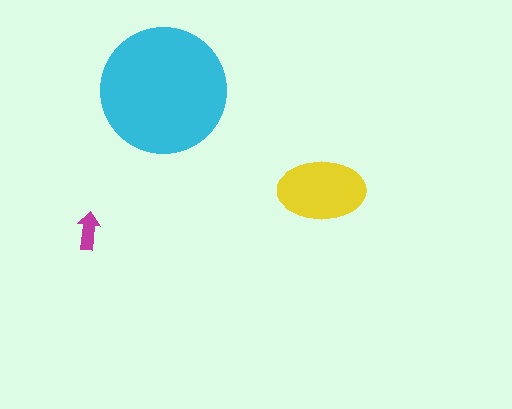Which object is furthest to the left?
The magenta arrow is leftmost.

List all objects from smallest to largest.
The magenta arrow, the yellow ellipse, the cyan circle.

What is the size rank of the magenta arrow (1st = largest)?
3rd.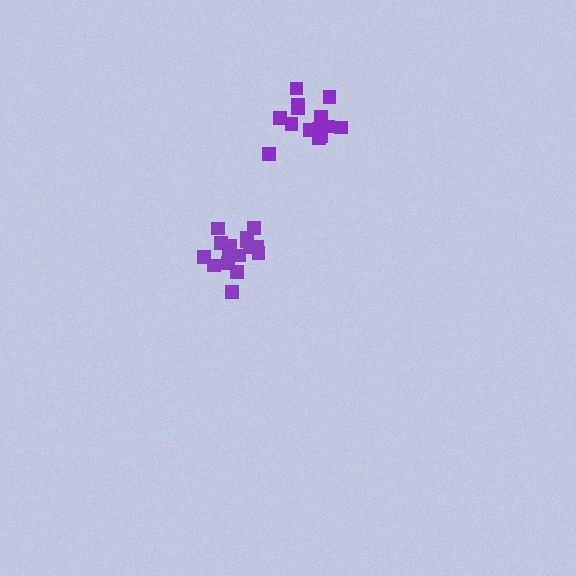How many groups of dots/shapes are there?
There are 2 groups.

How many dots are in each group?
Group 1: 15 dots, Group 2: 16 dots (31 total).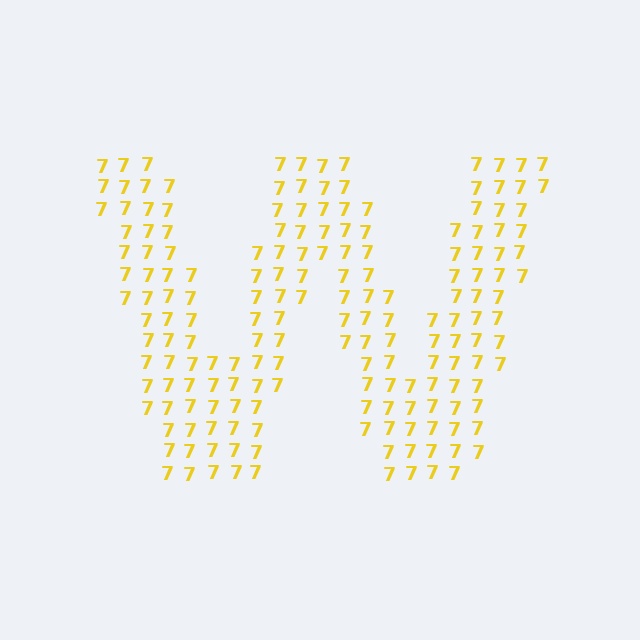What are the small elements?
The small elements are digit 7's.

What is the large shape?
The large shape is the letter W.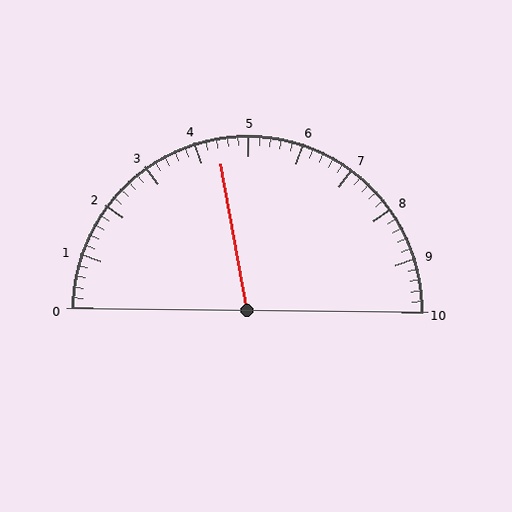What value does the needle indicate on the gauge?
The needle indicates approximately 4.4.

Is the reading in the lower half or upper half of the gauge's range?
The reading is in the lower half of the range (0 to 10).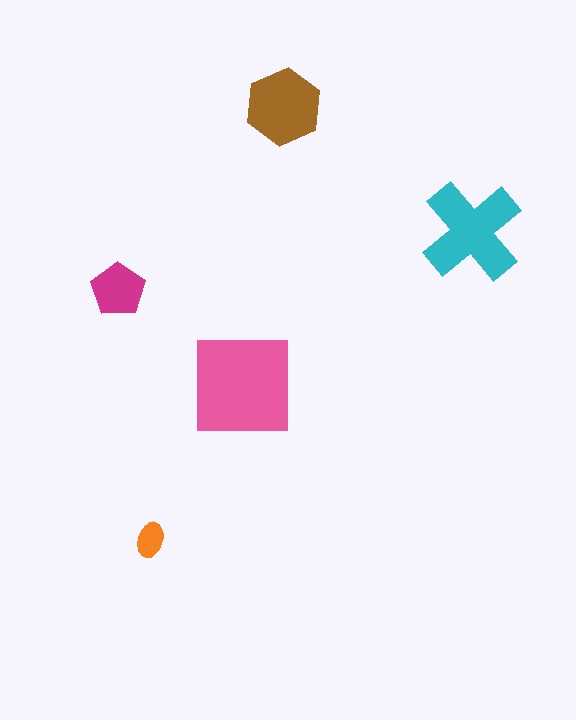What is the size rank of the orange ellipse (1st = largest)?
5th.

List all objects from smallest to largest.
The orange ellipse, the magenta pentagon, the brown hexagon, the cyan cross, the pink square.